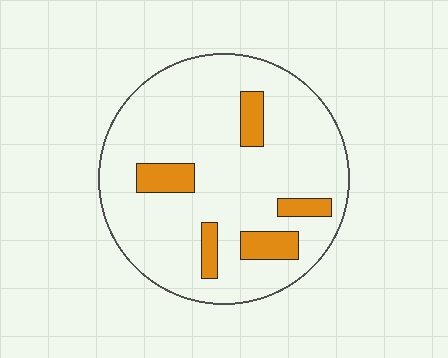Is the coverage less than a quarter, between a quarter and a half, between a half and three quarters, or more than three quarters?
Less than a quarter.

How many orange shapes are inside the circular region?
5.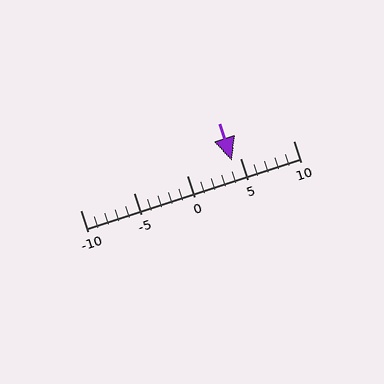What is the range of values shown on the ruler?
The ruler shows values from -10 to 10.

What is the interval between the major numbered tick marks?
The major tick marks are spaced 5 units apart.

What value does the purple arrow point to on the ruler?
The purple arrow points to approximately 4.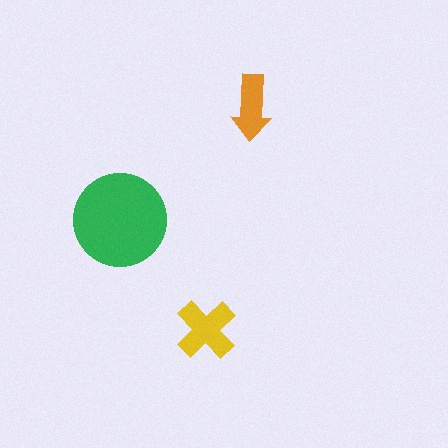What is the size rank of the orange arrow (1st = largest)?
3rd.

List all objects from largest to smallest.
The green circle, the yellow cross, the orange arrow.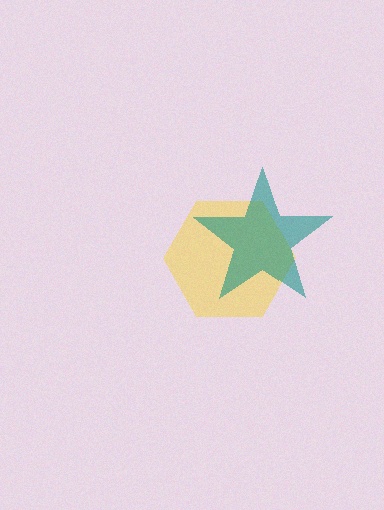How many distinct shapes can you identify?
There are 2 distinct shapes: a yellow hexagon, a teal star.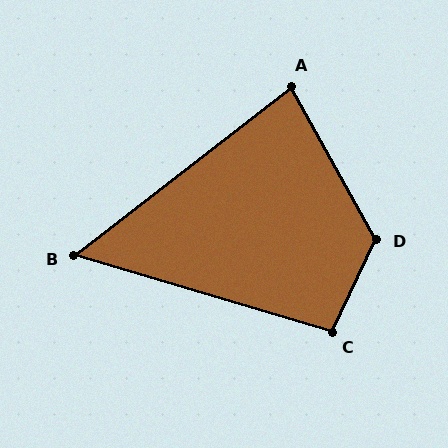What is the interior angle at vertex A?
Approximately 81 degrees (acute).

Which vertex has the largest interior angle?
D, at approximately 125 degrees.